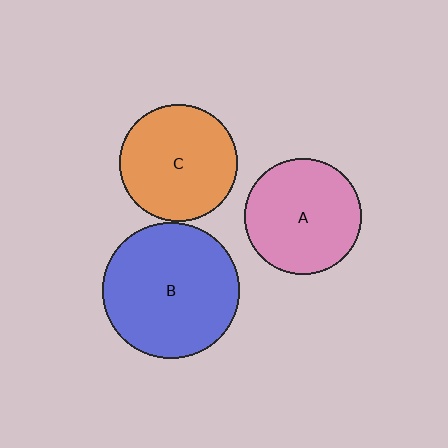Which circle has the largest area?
Circle B (blue).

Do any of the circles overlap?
No, none of the circles overlap.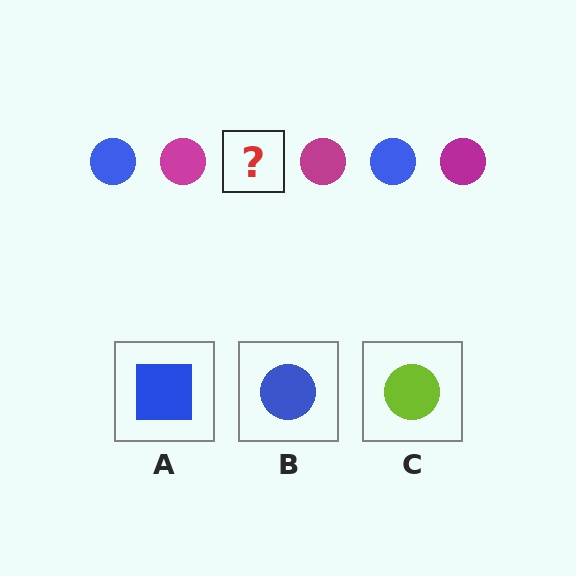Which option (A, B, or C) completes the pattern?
B.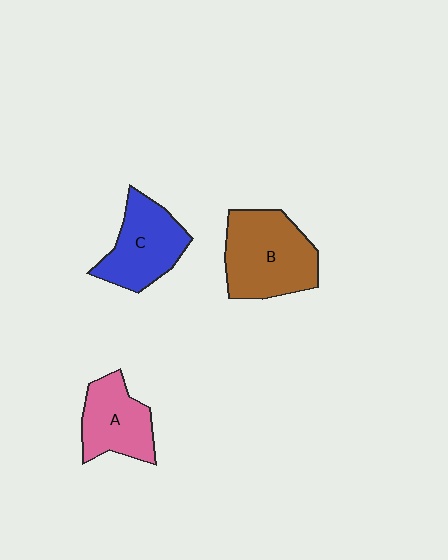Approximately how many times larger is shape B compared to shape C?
Approximately 1.2 times.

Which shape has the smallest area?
Shape A (pink).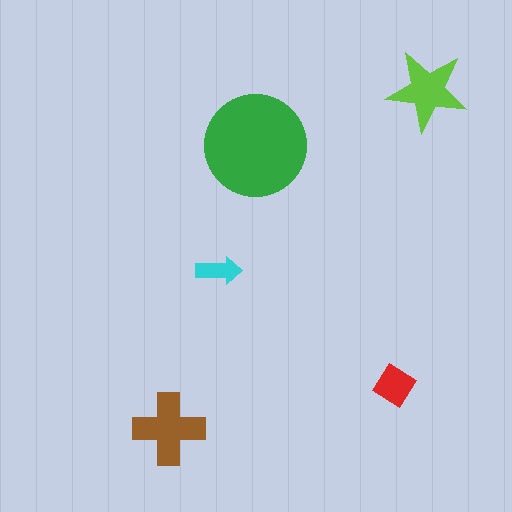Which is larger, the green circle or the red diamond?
The green circle.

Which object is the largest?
The green circle.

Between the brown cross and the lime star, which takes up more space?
The brown cross.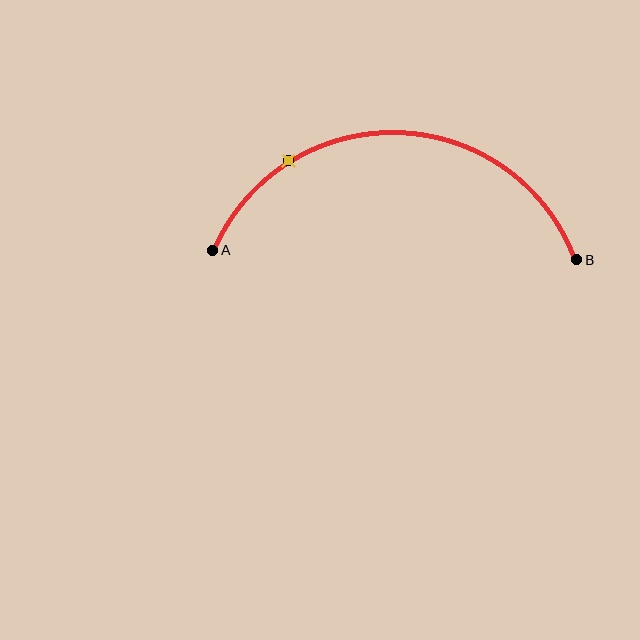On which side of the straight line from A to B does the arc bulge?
The arc bulges above the straight line connecting A and B.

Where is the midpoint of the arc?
The arc midpoint is the point on the curve farthest from the straight line joining A and B. It sits above that line.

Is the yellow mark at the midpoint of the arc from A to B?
No. The yellow mark lies on the arc but is closer to endpoint A. The arc midpoint would be at the point on the curve equidistant along the arc from both A and B.